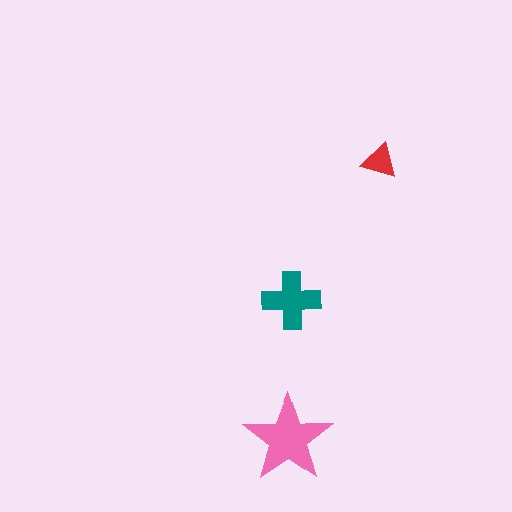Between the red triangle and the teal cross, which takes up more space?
The teal cross.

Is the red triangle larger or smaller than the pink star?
Smaller.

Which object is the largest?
The pink star.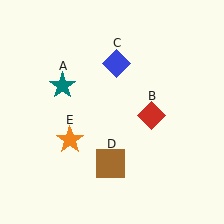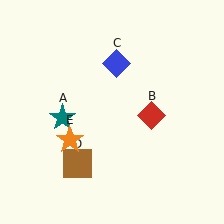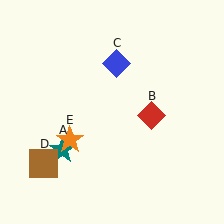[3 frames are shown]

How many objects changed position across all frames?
2 objects changed position: teal star (object A), brown square (object D).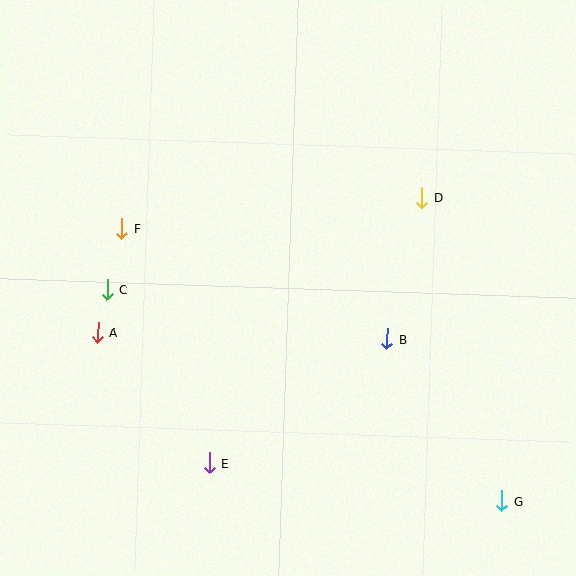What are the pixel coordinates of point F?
Point F is at (122, 229).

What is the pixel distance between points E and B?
The distance between E and B is 217 pixels.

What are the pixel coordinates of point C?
Point C is at (107, 290).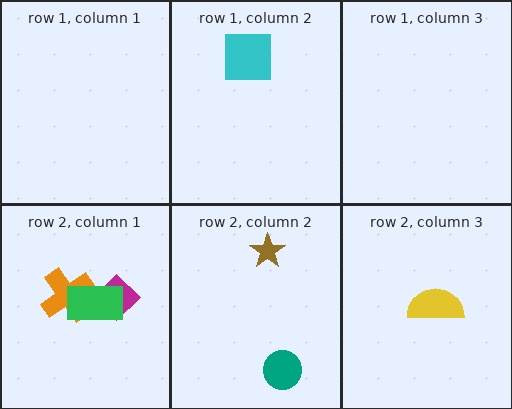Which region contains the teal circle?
The row 2, column 2 region.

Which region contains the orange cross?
The row 2, column 1 region.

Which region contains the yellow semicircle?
The row 2, column 3 region.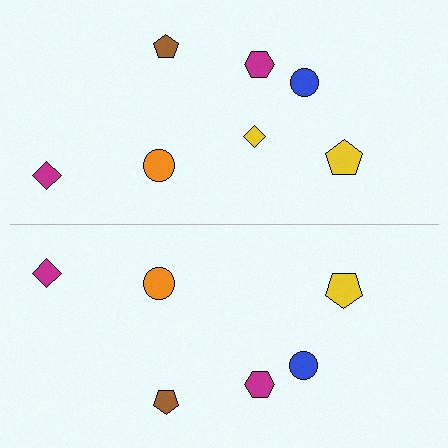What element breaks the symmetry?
A yellow diamond is missing from the bottom side.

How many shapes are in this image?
There are 13 shapes in this image.